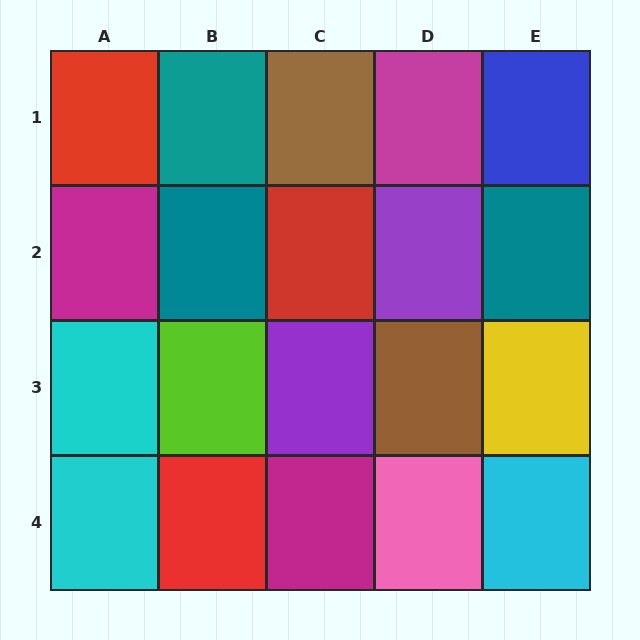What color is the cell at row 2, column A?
Magenta.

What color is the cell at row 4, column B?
Red.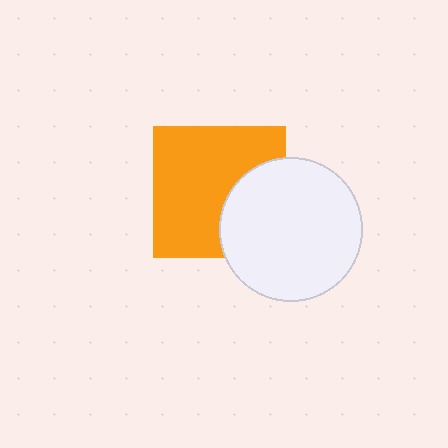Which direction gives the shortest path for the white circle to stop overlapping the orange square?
Moving right gives the shortest separation.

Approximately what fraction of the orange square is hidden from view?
Roughly 32% of the orange square is hidden behind the white circle.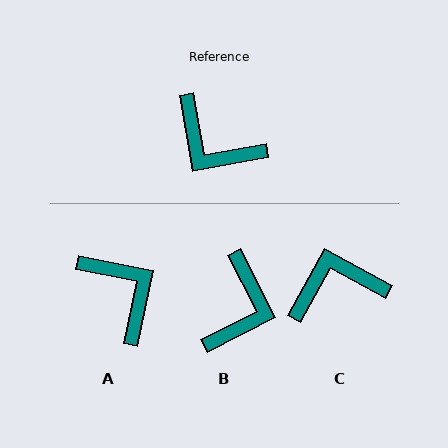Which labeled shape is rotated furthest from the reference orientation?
A, about 158 degrees away.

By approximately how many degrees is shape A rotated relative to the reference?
Approximately 158 degrees counter-clockwise.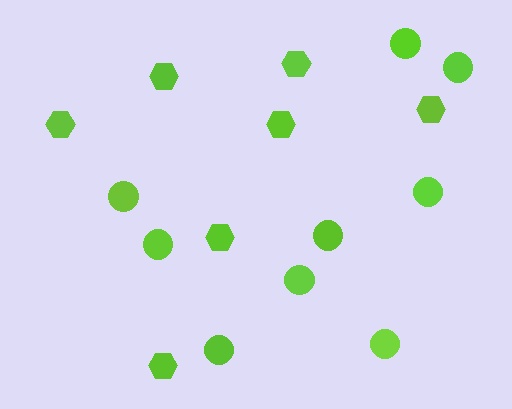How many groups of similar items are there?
There are 2 groups: one group of circles (9) and one group of hexagons (7).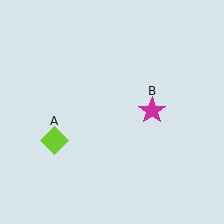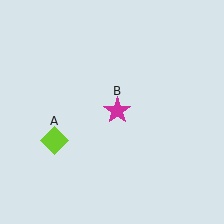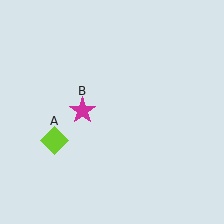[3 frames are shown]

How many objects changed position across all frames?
1 object changed position: magenta star (object B).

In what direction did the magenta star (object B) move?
The magenta star (object B) moved left.